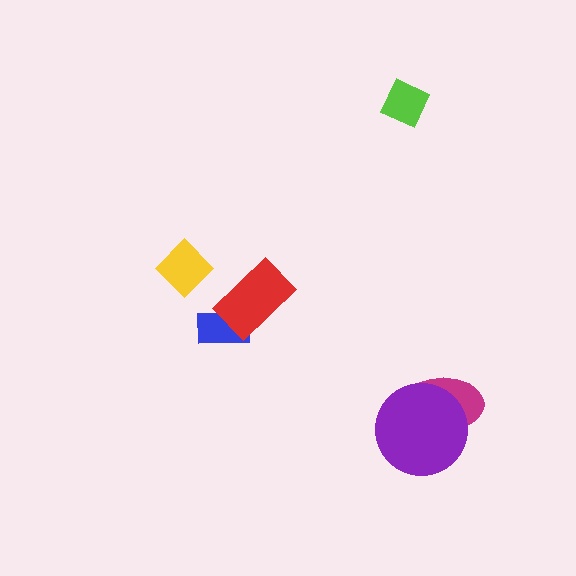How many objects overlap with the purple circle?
1 object overlaps with the purple circle.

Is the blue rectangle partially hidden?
Yes, it is partially covered by another shape.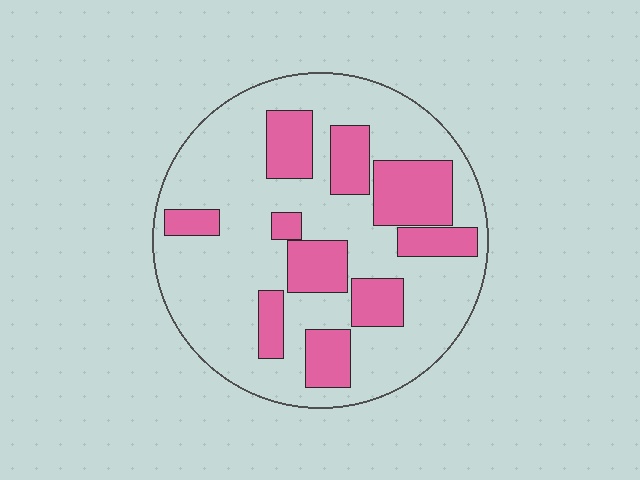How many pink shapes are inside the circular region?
10.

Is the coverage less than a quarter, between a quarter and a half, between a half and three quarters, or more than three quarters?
Between a quarter and a half.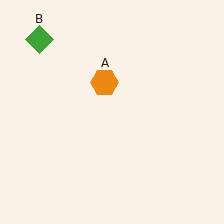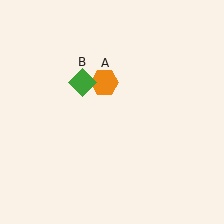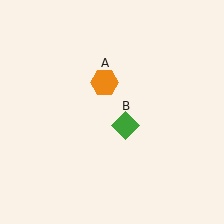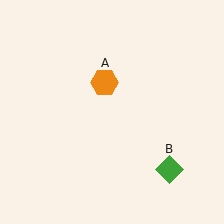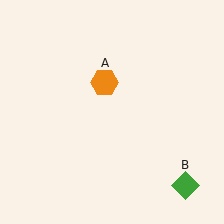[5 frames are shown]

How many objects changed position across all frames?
1 object changed position: green diamond (object B).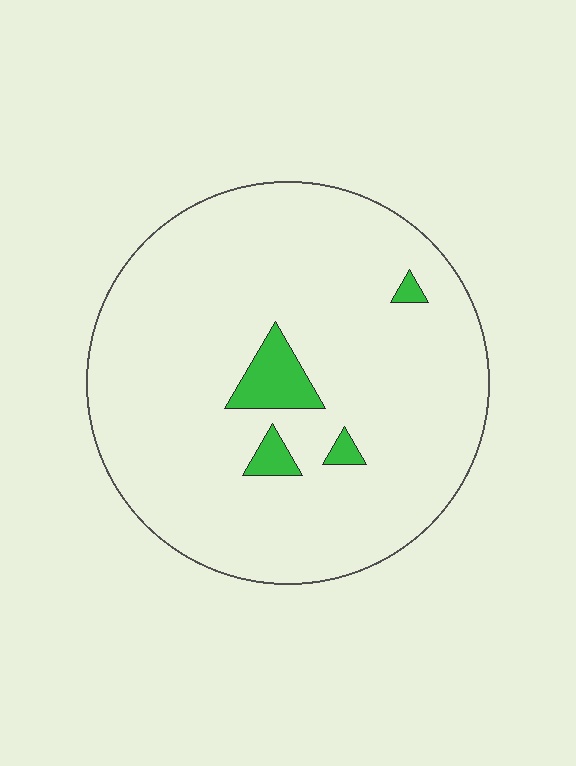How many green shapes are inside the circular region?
4.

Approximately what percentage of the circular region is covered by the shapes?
Approximately 5%.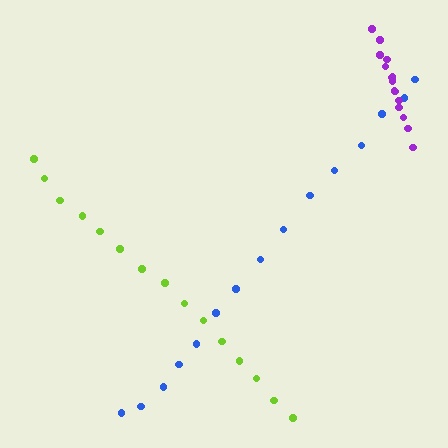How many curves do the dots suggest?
There are 3 distinct paths.